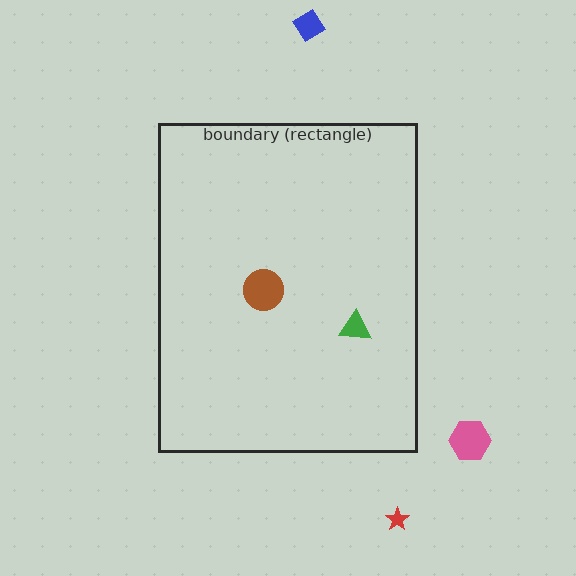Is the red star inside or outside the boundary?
Outside.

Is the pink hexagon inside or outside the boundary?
Outside.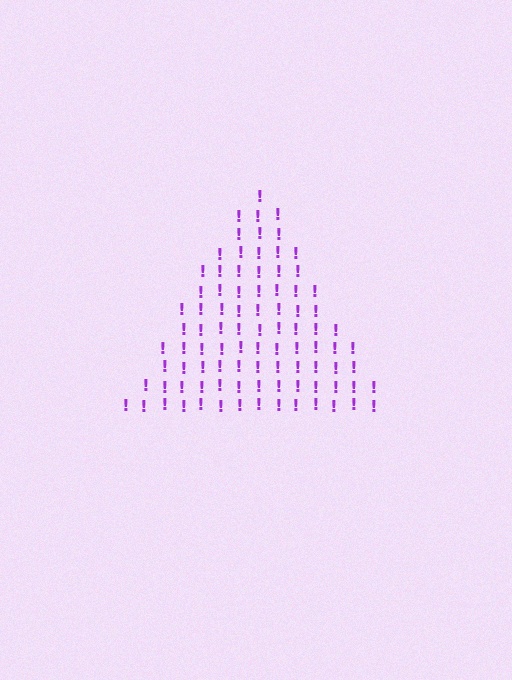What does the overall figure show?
The overall figure shows a triangle.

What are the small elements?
The small elements are exclamation marks.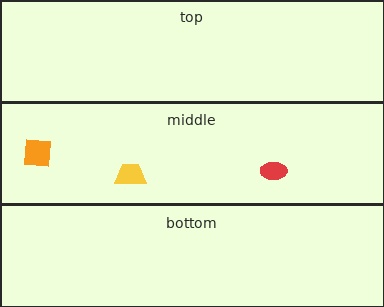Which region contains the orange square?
The middle region.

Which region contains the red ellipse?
The middle region.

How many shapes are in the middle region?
3.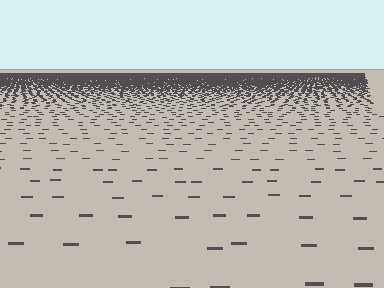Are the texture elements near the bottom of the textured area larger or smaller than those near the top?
Larger. Near the bottom, elements are closer to the viewer and appear at a bigger on-screen size.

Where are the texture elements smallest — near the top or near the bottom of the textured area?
Near the top.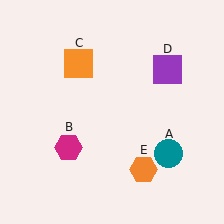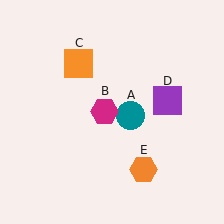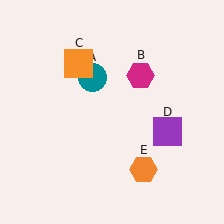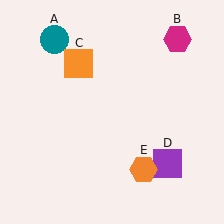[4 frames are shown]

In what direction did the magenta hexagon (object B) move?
The magenta hexagon (object B) moved up and to the right.